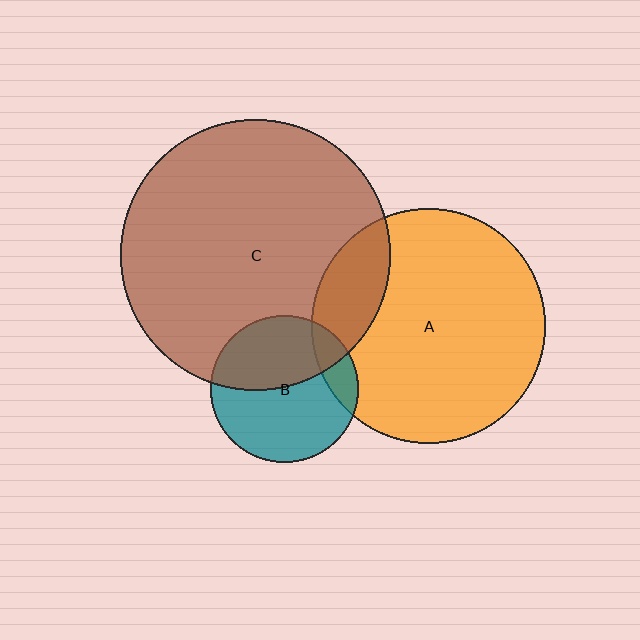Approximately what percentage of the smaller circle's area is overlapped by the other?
Approximately 45%.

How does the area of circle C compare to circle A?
Approximately 1.3 times.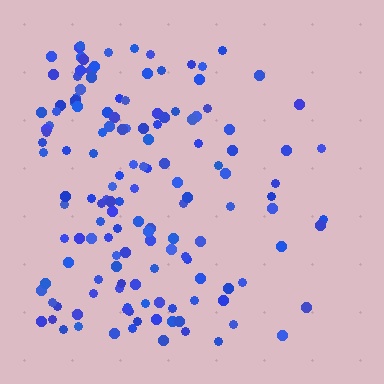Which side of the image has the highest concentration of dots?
The left.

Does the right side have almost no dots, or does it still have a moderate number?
Still a moderate number, just noticeably fewer than the left.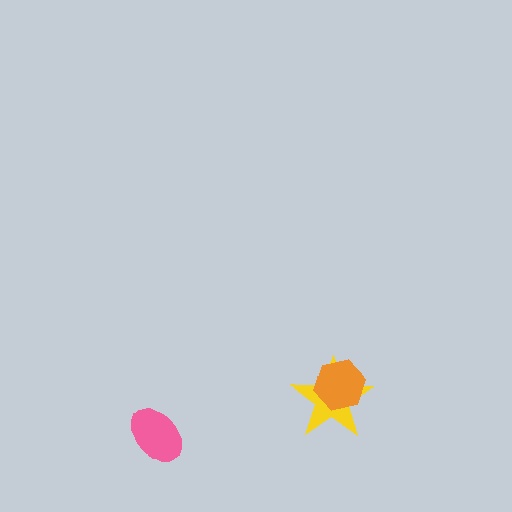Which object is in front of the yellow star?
The orange hexagon is in front of the yellow star.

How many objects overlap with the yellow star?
1 object overlaps with the yellow star.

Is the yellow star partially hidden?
Yes, it is partially covered by another shape.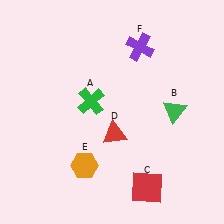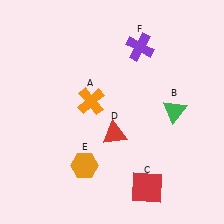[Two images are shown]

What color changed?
The cross (A) changed from green in Image 1 to orange in Image 2.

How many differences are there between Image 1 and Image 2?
There is 1 difference between the two images.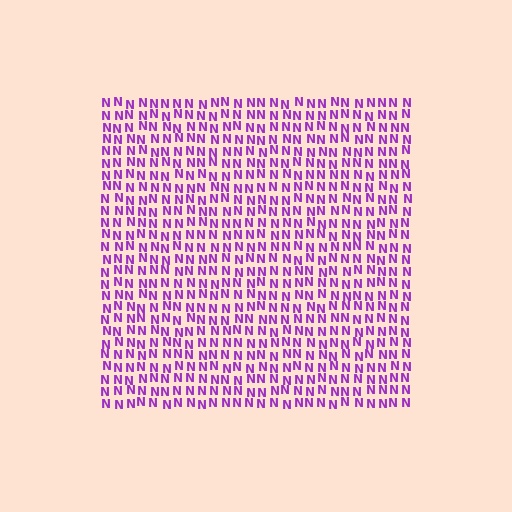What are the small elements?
The small elements are letter N's.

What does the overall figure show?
The overall figure shows a square.